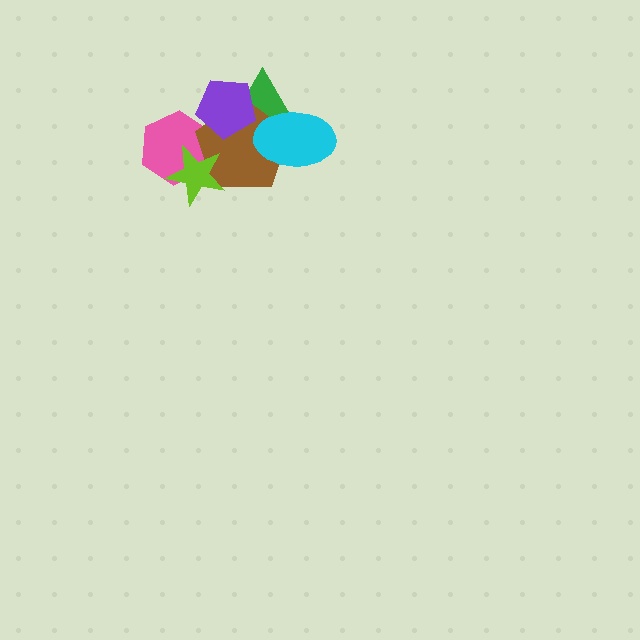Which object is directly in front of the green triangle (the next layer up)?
The brown pentagon is directly in front of the green triangle.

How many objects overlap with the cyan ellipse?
2 objects overlap with the cyan ellipse.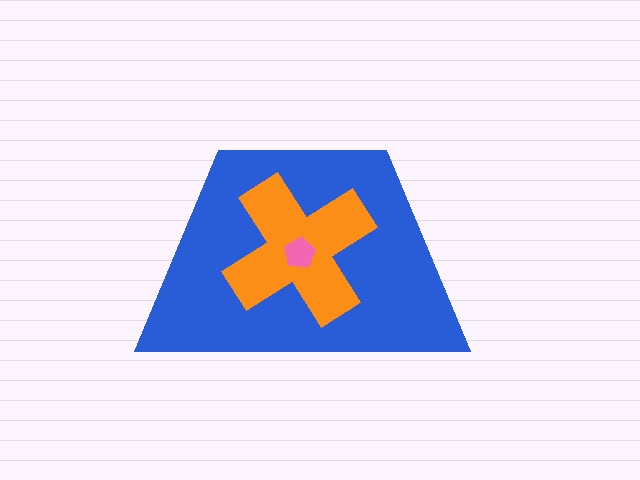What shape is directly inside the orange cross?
The pink pentagon.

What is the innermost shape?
The pink pentagon.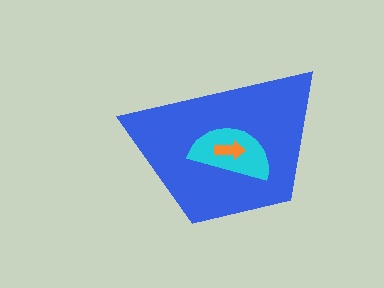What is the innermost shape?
The orange arrow.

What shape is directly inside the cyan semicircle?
The orange arrow.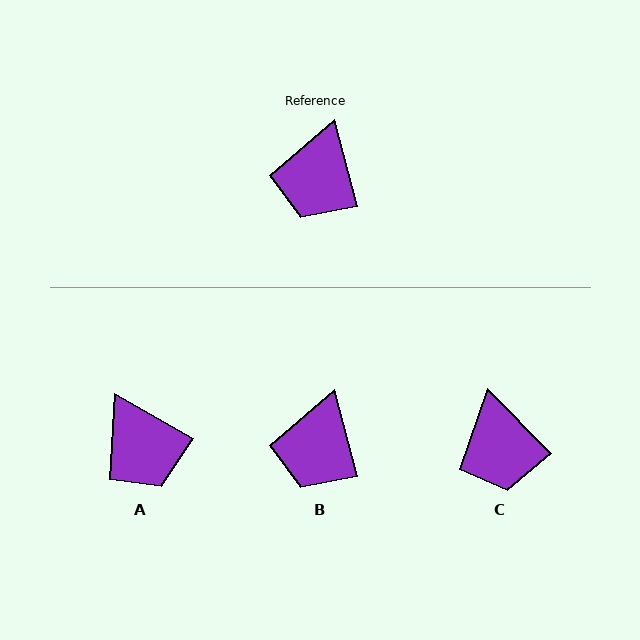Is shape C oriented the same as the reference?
No, it is off by about 30 degrees.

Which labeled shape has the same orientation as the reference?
B.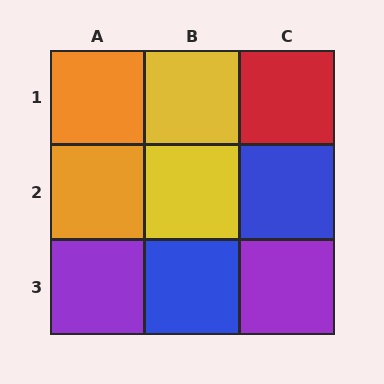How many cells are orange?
2 cells are orange.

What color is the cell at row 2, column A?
Orange.